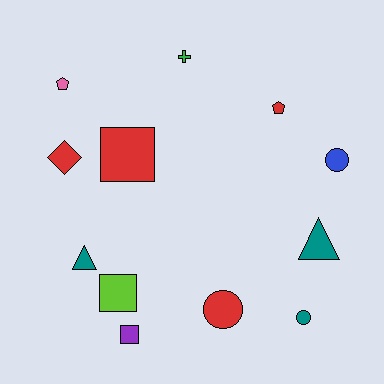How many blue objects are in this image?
There is 1 blue object.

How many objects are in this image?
There are 12 objects.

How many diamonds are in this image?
There is 1 diamond.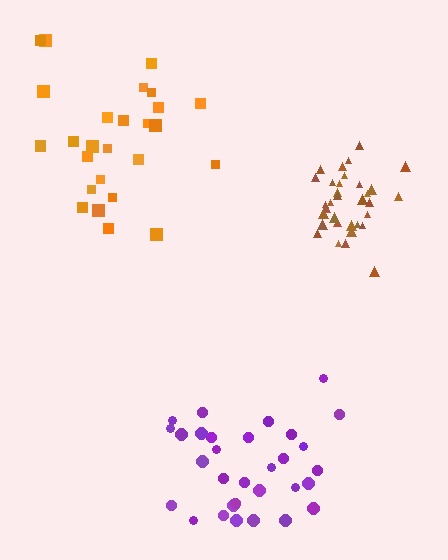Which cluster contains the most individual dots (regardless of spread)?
Brown (34).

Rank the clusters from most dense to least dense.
brown, purple, orange.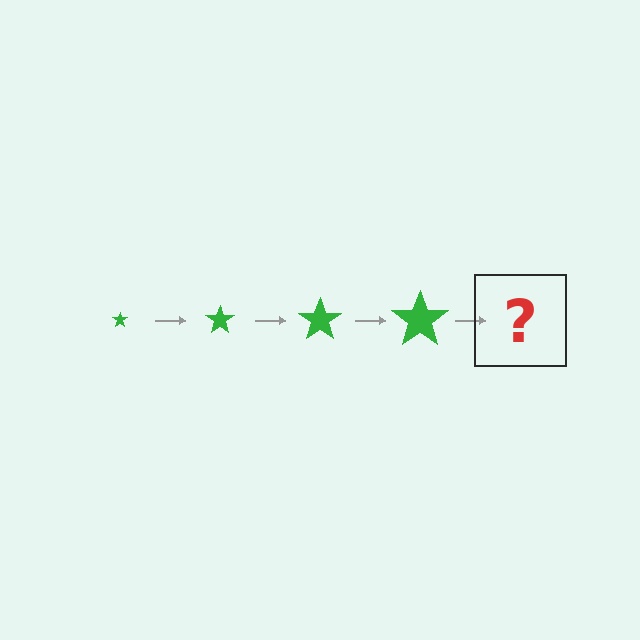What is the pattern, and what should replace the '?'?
The pattern is that the star gets progressively larger each step. The '?' should be a green star, larger than the previous one.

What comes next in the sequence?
The next element should be a green star, larger than the previous one.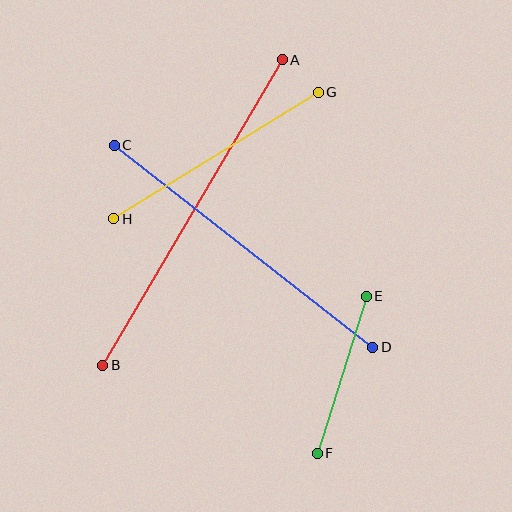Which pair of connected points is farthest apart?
Points A and B are farthest apart.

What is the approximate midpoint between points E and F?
The midpoint is at approximately (342, 375) pixels.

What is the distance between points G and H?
The distance is approximately 240 pixels.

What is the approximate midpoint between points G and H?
The midpoint is at approximately (216, 155) pixels.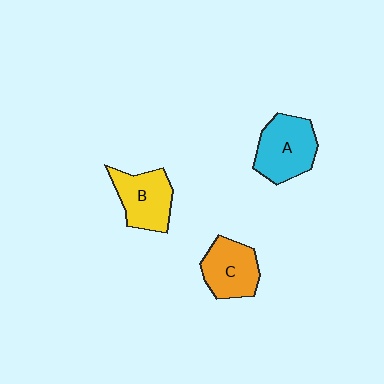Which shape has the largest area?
Shape A (cyan).